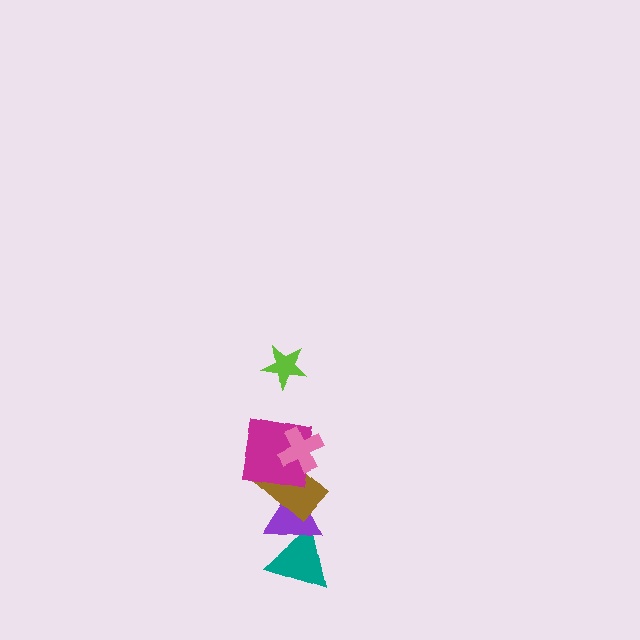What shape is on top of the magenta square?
The pink cross is on top of the magenta square.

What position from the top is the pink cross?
The pink cross is 2nd from the top.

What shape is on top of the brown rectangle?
The magenta square is on top of the brown rectangle.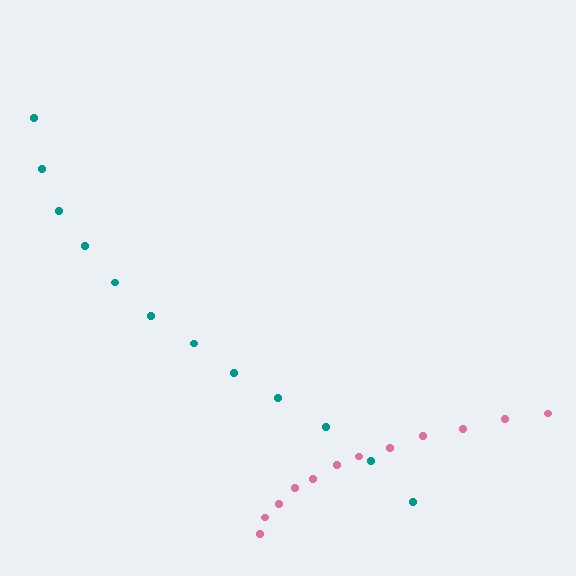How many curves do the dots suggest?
There are 2 distinct paths.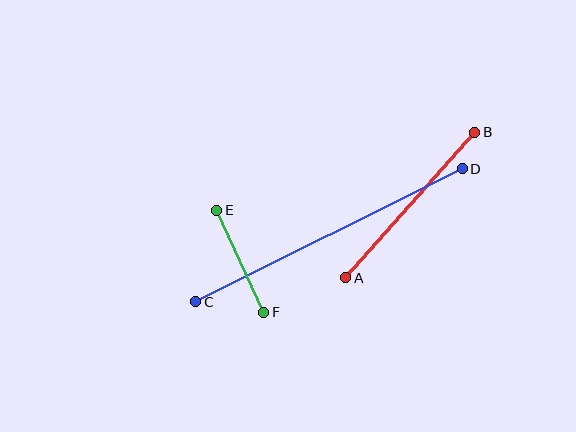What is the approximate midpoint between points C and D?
The midpoint is at approximately (329, 235) pixels.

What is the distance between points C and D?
The distance is approximately 298 pixels.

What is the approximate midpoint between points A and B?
The midpoint is at approximately (410, 205) pixels.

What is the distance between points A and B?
The distance is approximately 194 pixels.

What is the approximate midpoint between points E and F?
The midpoint is at approximately (240, 261) pixels.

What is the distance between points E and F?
The distance is approximately 112 pixels.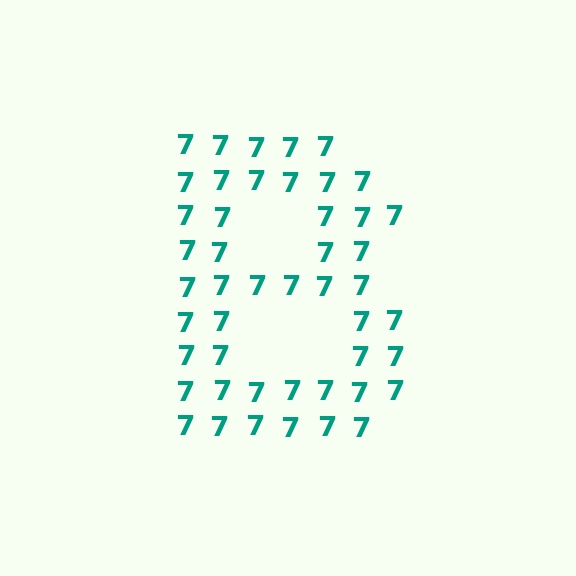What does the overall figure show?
The overall figure shows the letter B.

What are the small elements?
The small elements are digit 7's.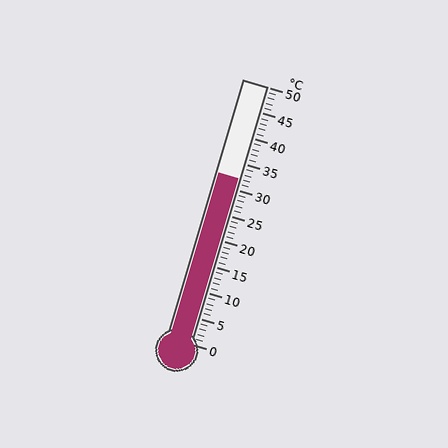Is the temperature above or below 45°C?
The temperature is below 45°C.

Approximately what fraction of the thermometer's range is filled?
The thermometer is filled to approximately 65% of its range.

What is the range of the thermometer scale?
The thermometer scale ranges from 0°C to 50°C.